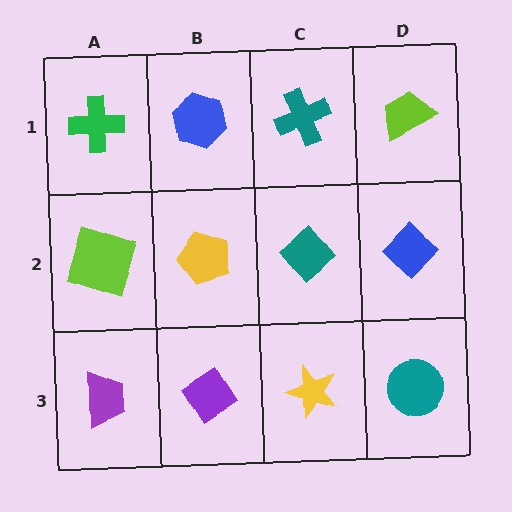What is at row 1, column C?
A teal cross.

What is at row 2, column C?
A teal diamond.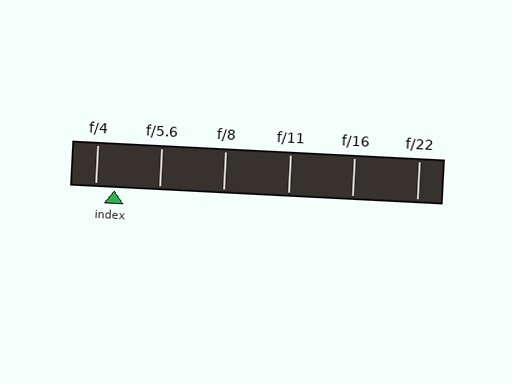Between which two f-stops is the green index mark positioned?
The index mark is between f/4 and f/5.6.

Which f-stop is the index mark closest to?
The index mark is closest to f/4.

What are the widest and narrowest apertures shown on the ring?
The widest aperture shown is f/4 and the narrowest is f/22.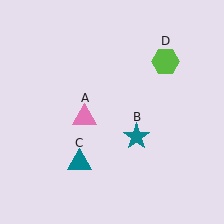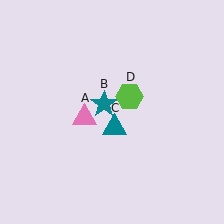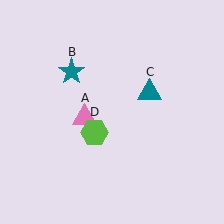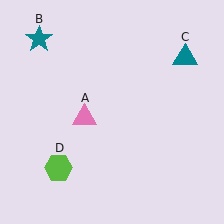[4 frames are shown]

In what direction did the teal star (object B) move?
The teal star (object B) moved up and to the left.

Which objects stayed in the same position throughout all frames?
Pink triangle (object A) remained stationary.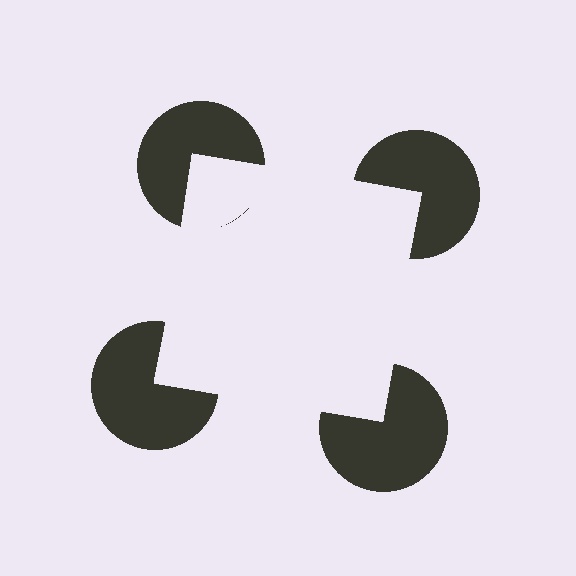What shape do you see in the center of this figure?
An illusory square — its edges are inferred from the aligned wedge cuts in the pac-man discs, not physically drawn.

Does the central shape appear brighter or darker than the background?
It typically appears slightly brighter than the background, even though no actual brightness change is drawn.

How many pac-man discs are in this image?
There are 4 — one at each vertex of the illusory square.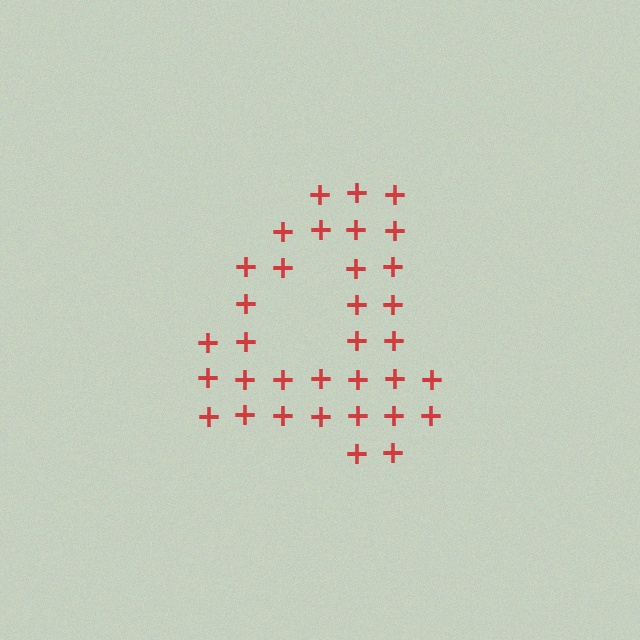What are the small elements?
The small elements are plus signs.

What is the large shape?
The large shape is the digit 4.